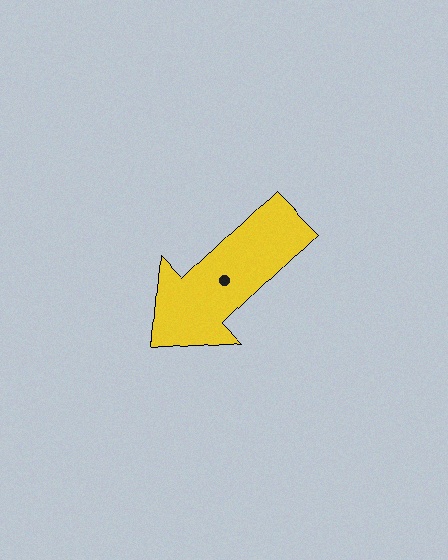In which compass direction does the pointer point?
Southwest.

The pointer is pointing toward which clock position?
Roughly 8 o'clock.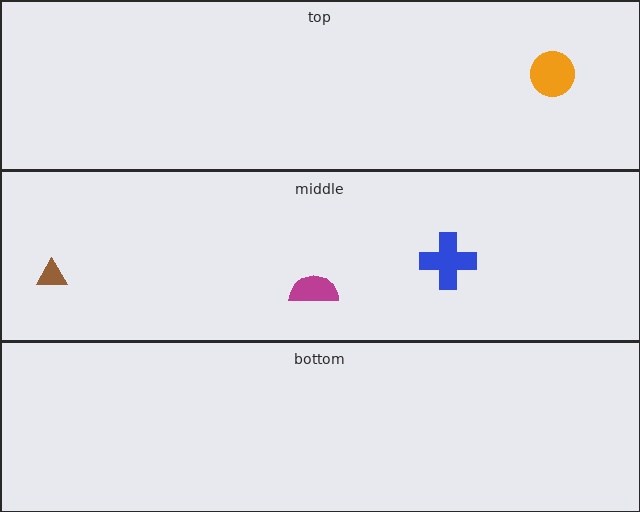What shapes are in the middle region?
The magenta semicircle, the brown triangle, the blue cross.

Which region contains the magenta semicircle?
The middle region.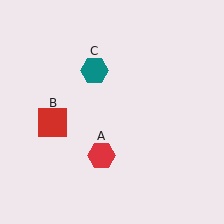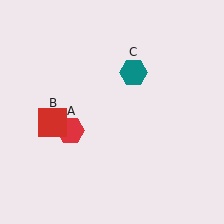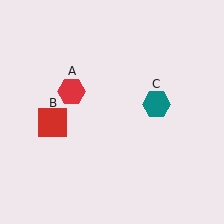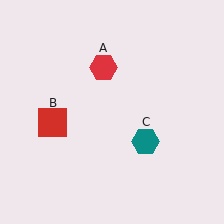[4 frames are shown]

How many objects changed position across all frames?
2 objects changed position: red hexagon (object A), teal hexagon (object C).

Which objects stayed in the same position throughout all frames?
Red square (object B) remained stationary.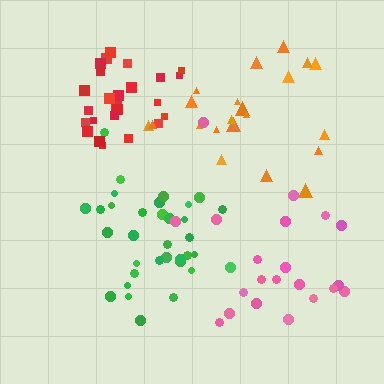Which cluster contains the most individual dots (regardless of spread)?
Green (34).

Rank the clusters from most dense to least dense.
red, green, pink, orange.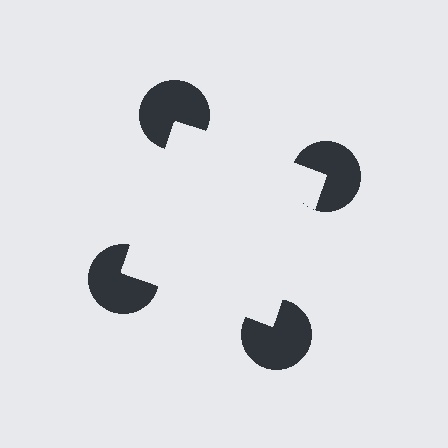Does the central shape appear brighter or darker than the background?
It typically appears slightly brighter than the background, even though no actual brightness change is drawn.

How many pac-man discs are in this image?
There are 4 — one at each vertex of the illusory square.